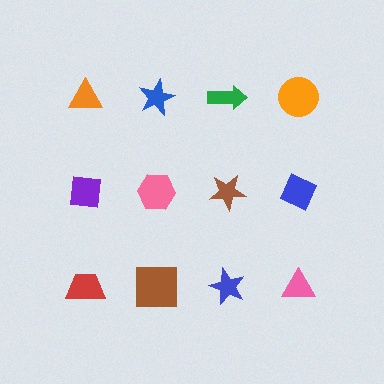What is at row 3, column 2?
A brown square.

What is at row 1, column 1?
An orange triangle.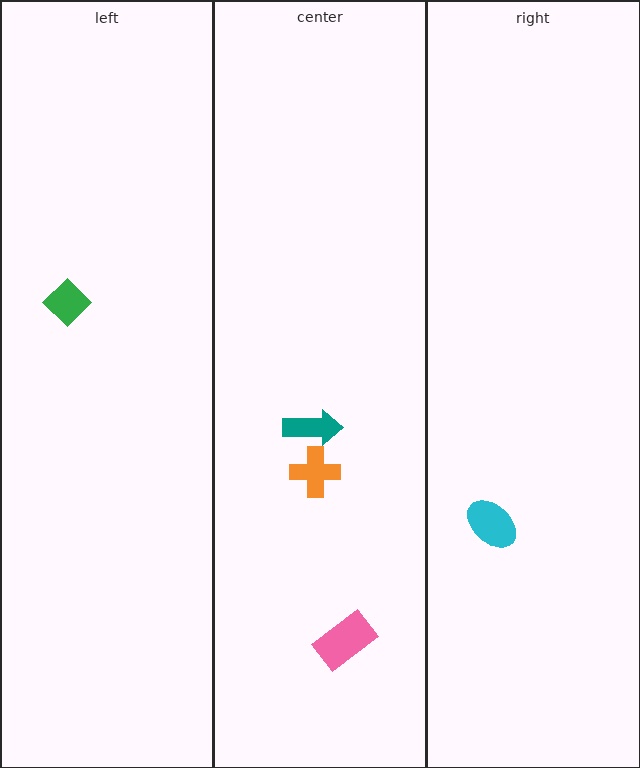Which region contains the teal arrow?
The center region.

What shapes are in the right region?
The cyan ellipse.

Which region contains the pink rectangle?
The center region.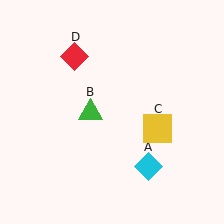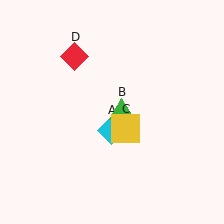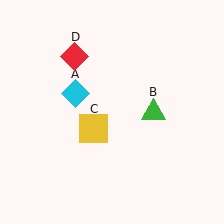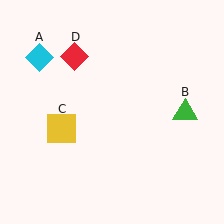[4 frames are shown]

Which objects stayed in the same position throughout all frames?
Red diamond (object D) remained stationary.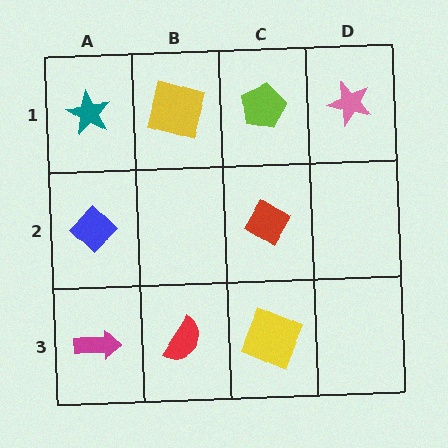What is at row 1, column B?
A yellow square.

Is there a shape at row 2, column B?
No, that cell is empty.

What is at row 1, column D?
A pink star.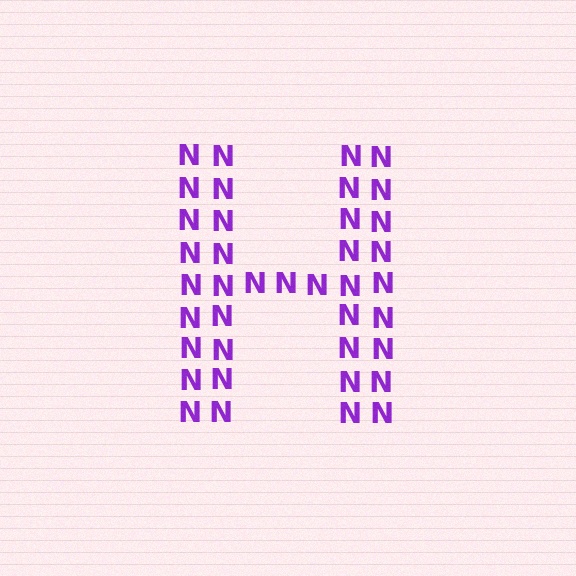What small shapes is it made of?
It is made of small letter N's.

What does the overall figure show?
The overall figure shows the letter H.